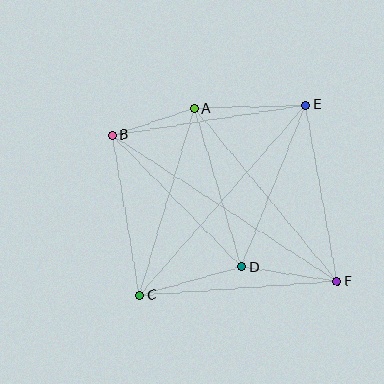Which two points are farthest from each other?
Points B and F are farthest from each other.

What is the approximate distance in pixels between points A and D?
The distance between A and D is approximately 165 pixels.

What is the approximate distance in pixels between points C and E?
The distance between C and E is approximately 253 pixels.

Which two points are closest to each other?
Points A and B are closest to each other.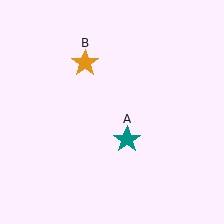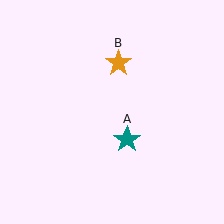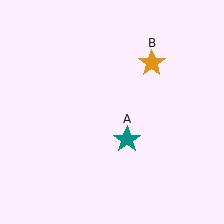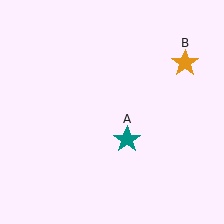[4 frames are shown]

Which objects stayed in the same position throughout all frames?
Teal star (object A) remained stationary.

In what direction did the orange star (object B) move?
The orange star (object B) moved right.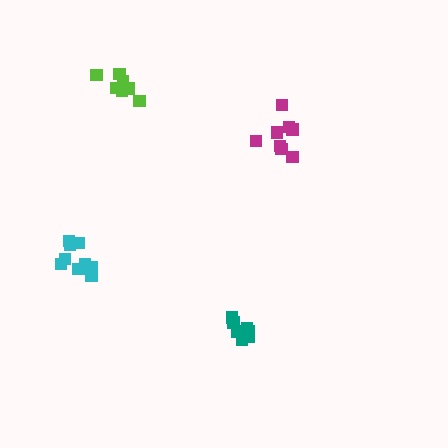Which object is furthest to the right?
The magenta cluster is rightmost.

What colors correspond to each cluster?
The clusters are colored: cyan, teal, lime, magenta.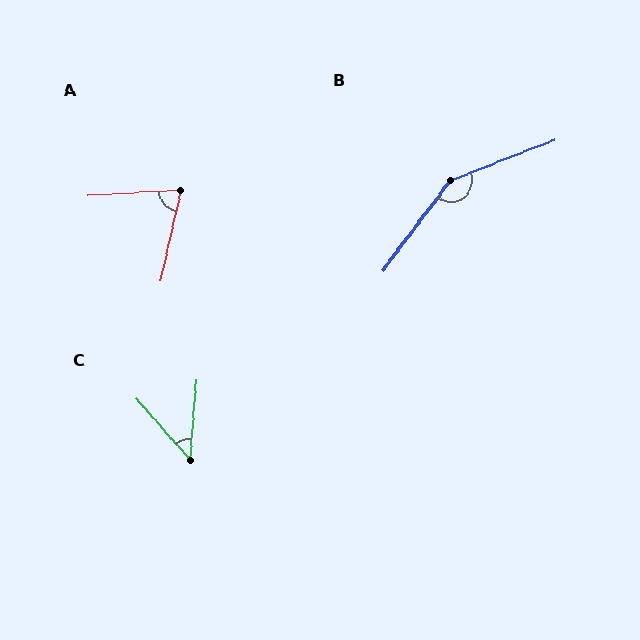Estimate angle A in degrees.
Approximately 74 degrees.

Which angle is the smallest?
C, at approximately 46 degrees.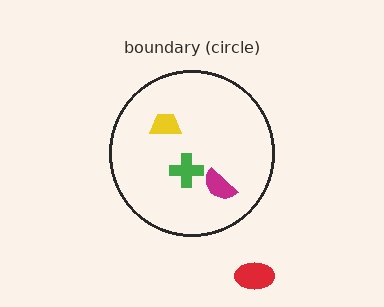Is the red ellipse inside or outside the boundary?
Outside.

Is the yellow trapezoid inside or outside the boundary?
Inside.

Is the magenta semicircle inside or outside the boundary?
Inside.